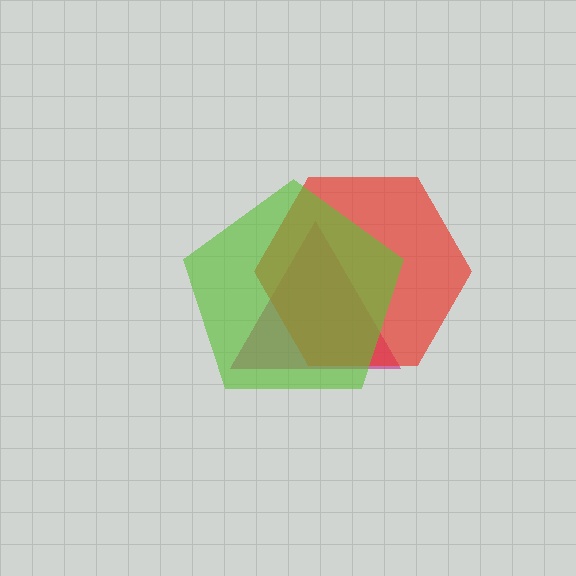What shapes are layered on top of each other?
The layered shapes are: a magenta triangle, a red hexagon, a lime pentagon.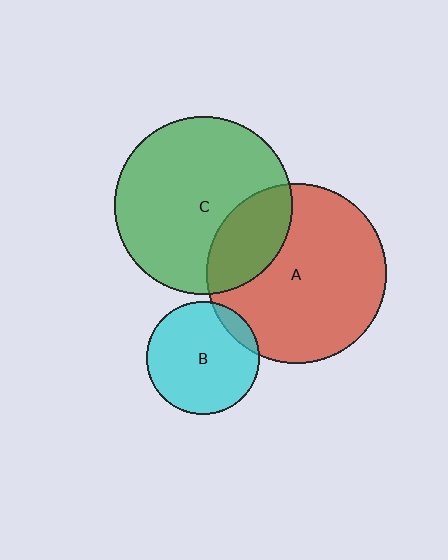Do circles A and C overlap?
Yes.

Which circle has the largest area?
Circle A (red).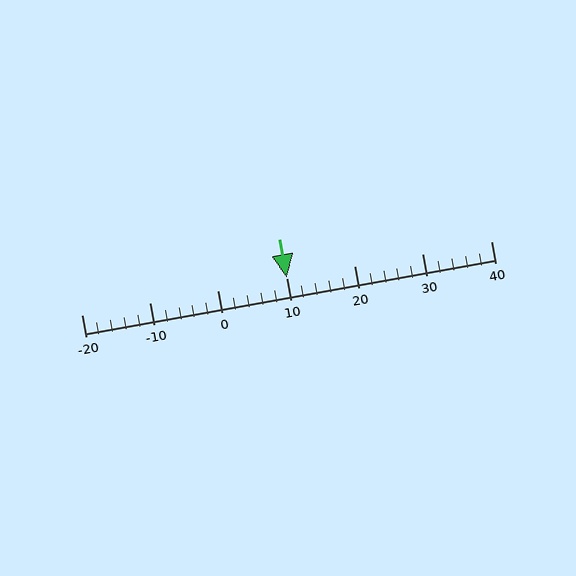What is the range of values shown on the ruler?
The ruler shows values from -20 to 40.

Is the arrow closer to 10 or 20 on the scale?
The arrow is closer to 10.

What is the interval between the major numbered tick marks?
The major tick marks are spaced 10 units apart.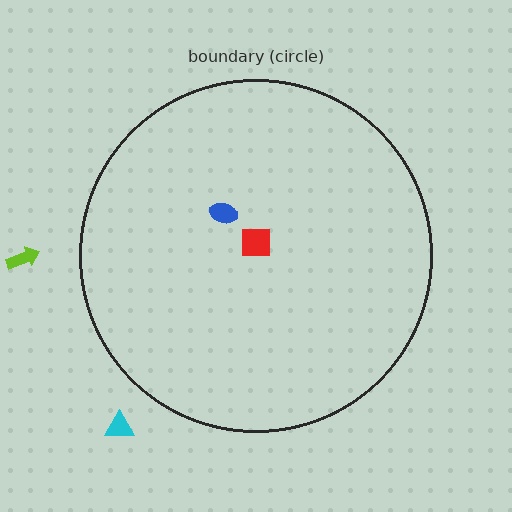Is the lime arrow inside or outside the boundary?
Outside.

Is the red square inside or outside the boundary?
Inside.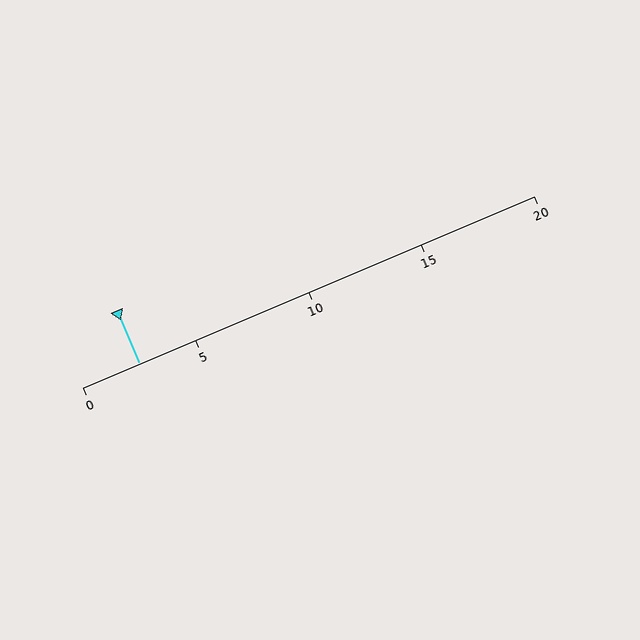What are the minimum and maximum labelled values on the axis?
The axis runs from 0 to 20.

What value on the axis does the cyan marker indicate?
The marker indicates approximately 2.5.